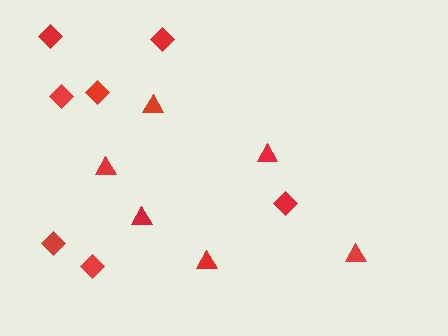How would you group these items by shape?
There are 2 groups: one group of triangles (6) and one group of diamonds (7).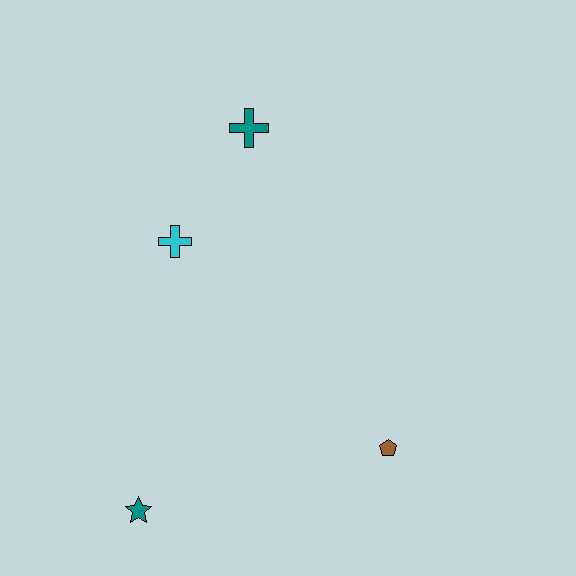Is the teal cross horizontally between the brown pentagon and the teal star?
Yes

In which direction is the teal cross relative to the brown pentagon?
The teal cross is above the brown pentagon.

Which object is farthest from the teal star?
The teal cross is farthest from the teal star.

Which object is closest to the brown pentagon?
The teal star is closest to the brown pentagon.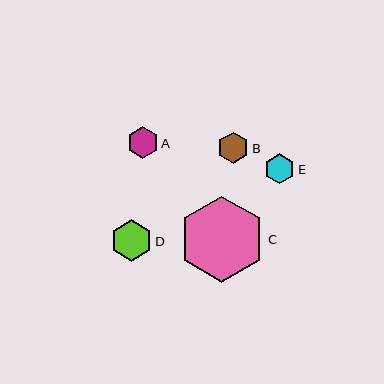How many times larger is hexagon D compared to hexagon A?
Hexagon D is approximately 1.3 times the size of hexagon A.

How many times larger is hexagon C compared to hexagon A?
Hexagon C is approximately 2.7 times the size of hexagon A.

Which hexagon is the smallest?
Hexagon E is the smallest with a size of approximately 30 pixels.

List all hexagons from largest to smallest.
From largest to smallest: C, D, A, B, E.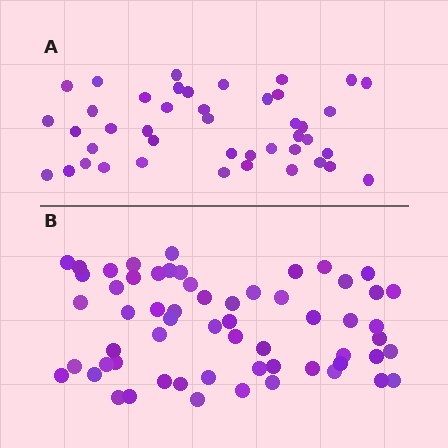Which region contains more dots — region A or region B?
Region B (the bottom region) has more dots.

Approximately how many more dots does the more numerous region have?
Region B has approximately 15 more dots than region A.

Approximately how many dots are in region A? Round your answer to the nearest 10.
About 40 dots. (The exact count is 43, which rounds to 40.)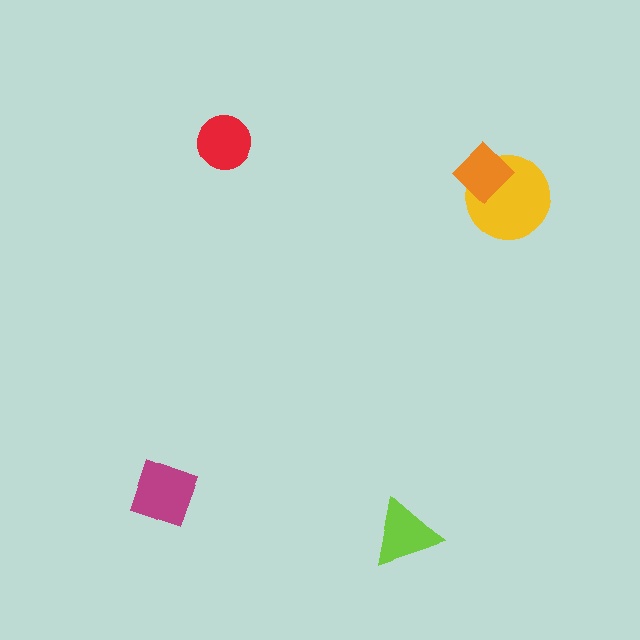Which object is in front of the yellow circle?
The orange diamond is in front of the yellow circle.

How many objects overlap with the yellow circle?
1 object overlaps with the yellow circle.